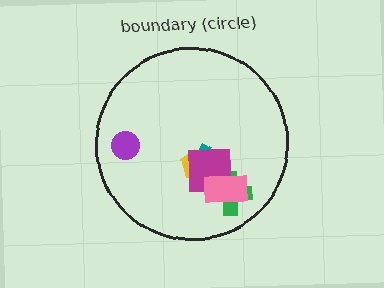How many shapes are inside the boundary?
6 inside, 0 outside.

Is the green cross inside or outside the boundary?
Inside.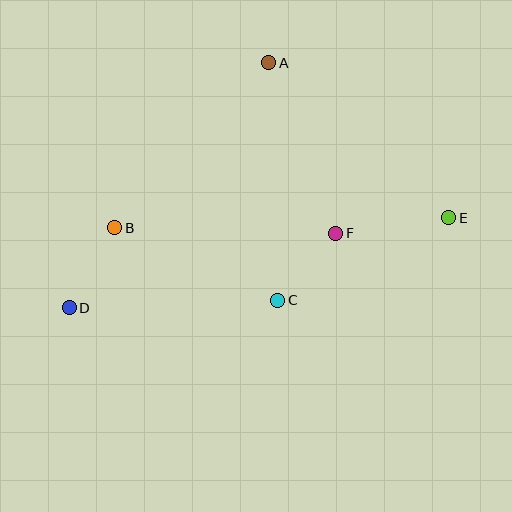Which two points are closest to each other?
Points C and F are closest to each other.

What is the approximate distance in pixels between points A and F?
The distance between A and F is approximately 183 pixels.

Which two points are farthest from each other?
Points D and E are farthest from each other.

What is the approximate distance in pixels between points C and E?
The distance between C and E is approximately 190 pixels.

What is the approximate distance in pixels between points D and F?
The distance between D and F is approximately 277 pixels.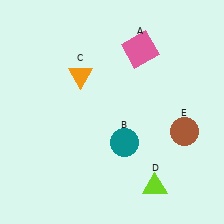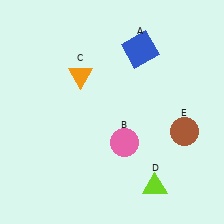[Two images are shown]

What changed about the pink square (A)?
In Image 1, A is pink. In Image 2, it changed to blue.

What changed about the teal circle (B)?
In Image 1, B is teal. In Image 2, it changed to pink.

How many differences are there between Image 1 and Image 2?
There are 2 differences between the two images.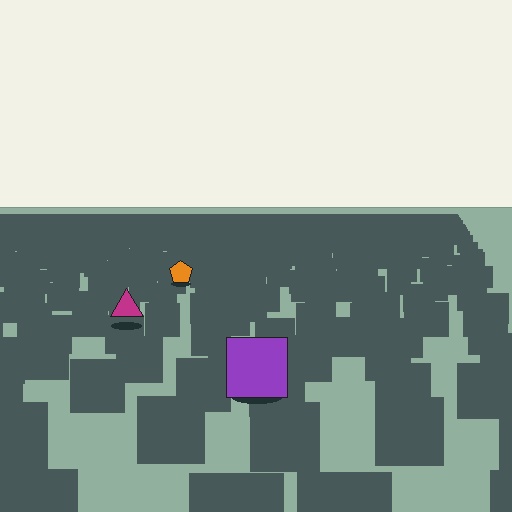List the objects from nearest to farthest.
From nearest to farthest: the purple square, the magenta triangle, the orange pentagon.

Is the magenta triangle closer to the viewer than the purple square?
No. The purple square is closer — you can tell from the texture gradient: the ground texture is coarser near it.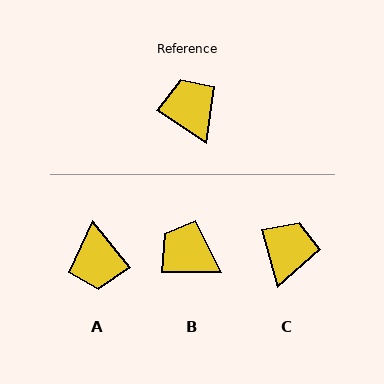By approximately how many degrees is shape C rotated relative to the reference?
Approximately 41 degrees clockwise.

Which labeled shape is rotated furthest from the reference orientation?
A, about 163 degrees away.